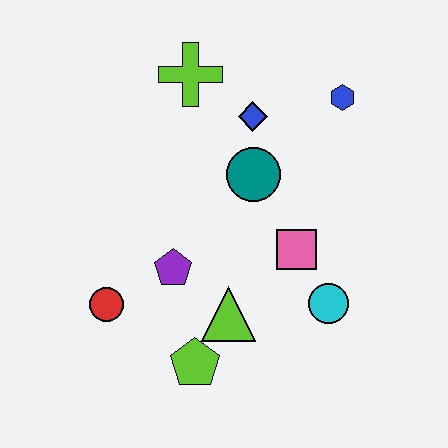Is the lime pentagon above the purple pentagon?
No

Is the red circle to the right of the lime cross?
No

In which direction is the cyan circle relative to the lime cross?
The cyan circle is below the lime cross.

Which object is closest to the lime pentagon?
The lime triangle is closest to the lime pentagon.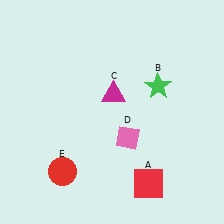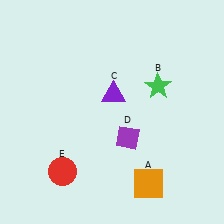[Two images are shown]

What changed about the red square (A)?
In Image 1, A is red. In Image 2, it changed to orange.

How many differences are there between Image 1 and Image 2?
There are 3 differences between the two images.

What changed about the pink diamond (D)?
In Image 1, D is pink. In Image 2, it changed to purple.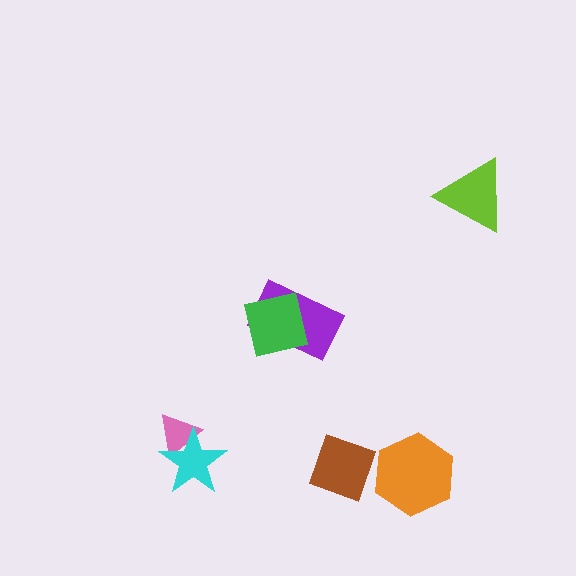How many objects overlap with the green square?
1 object overlaps with the green square.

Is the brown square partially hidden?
No, no other shape covers it.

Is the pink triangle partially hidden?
Yes, it is partially covered by another shape.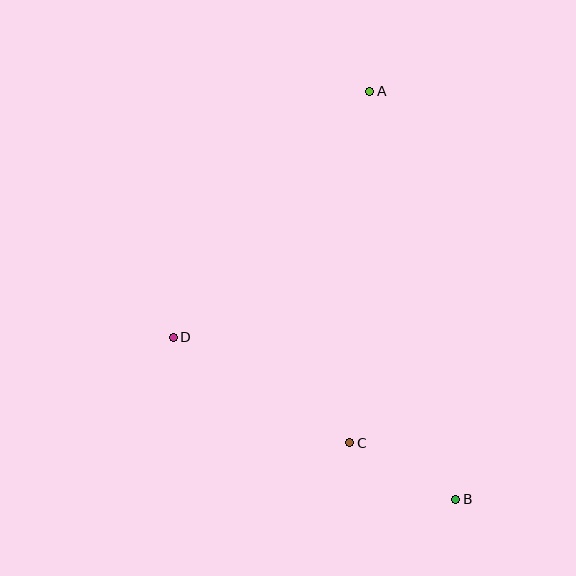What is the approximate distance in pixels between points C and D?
The distance between C and D is approximately 205 pixels.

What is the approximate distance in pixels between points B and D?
The distance between B and D is approximately 326 pixels.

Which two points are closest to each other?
Points B and C are closest to each other.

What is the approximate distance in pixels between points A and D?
The distance between A and D is approximately 315 pixels.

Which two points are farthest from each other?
Points A and B are farthest from each other.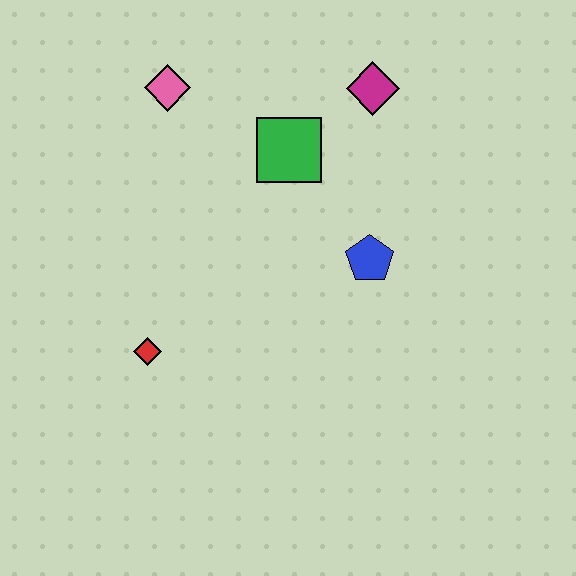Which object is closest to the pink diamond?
The green square is closest to the pink diamond.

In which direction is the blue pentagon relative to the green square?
The blue pentagon is below the green square.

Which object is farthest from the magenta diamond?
The red diamond is farthest from the magenta diamond.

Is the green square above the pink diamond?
No